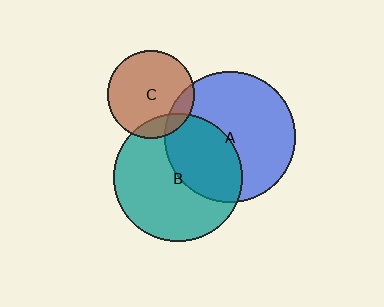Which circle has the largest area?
Circle A (blue).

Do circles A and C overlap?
Yes.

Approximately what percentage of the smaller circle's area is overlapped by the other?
Approximately 15%.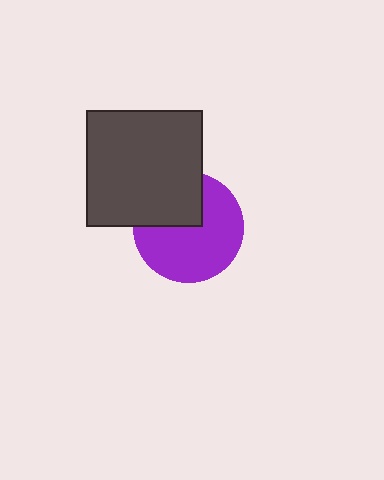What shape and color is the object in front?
The object in front is a dark gray square.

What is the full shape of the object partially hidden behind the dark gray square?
The partially hidden object is a purple circle.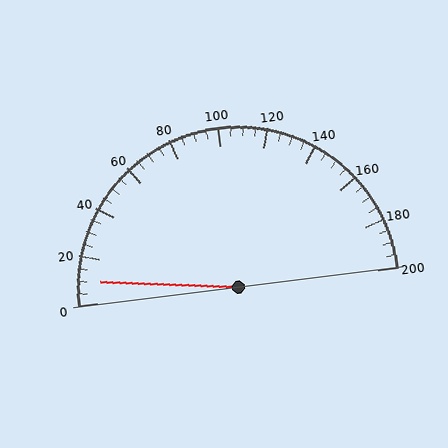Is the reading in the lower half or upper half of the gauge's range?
The reading is in the lower half of the range (0 to 200).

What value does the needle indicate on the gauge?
The needle indicates approximately 10.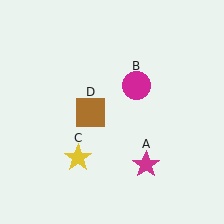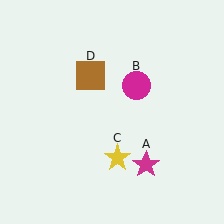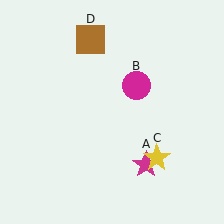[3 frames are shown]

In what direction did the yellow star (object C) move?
The yellow star (object C) moved right.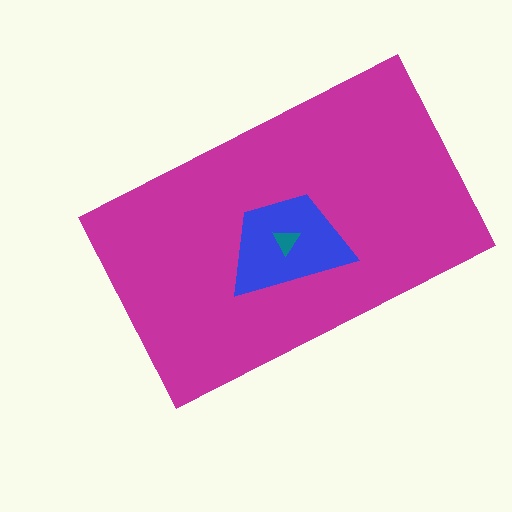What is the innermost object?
The teal triangle.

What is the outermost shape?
The magenta rectangle.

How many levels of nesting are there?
3.